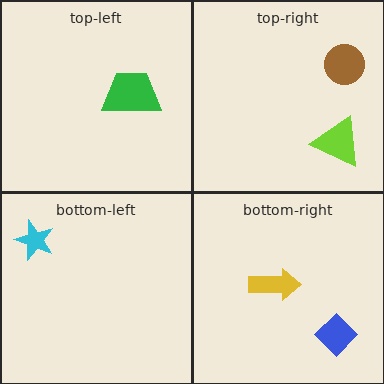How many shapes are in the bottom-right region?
2.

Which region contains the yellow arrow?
The bottom-right region.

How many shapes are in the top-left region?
1.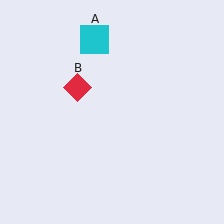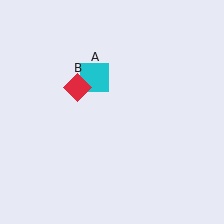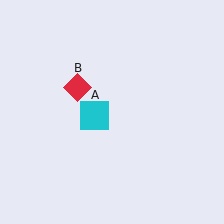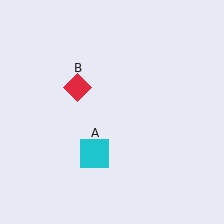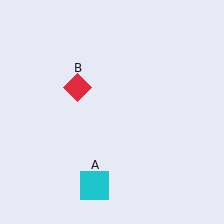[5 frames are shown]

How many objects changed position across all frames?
1 object changed position: cyan square (object A).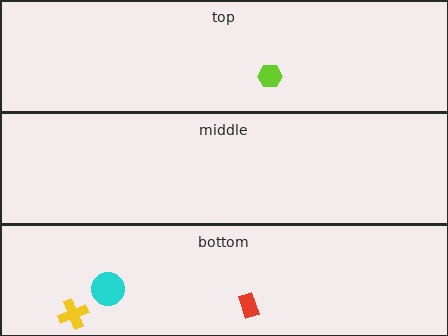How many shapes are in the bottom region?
3.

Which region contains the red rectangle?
The bottom region.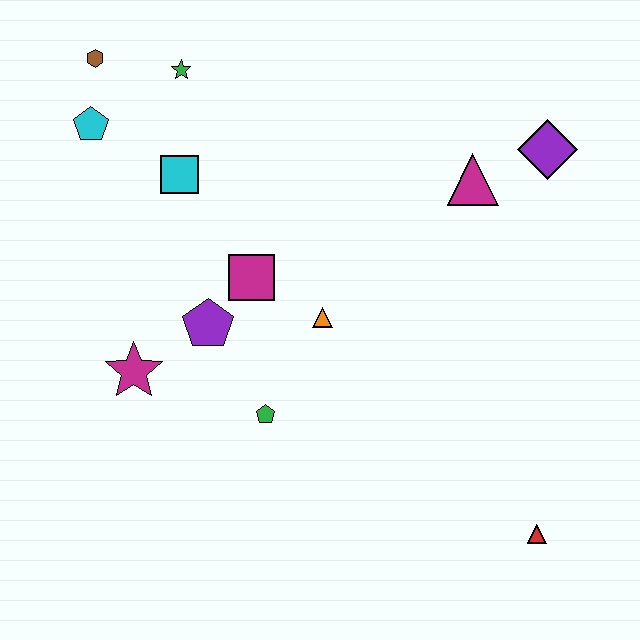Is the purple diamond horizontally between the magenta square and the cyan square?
No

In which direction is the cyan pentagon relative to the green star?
The cyan pentagon is to the left of the green star.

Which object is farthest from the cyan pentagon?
The red triangle is farthest from the cyan pentagon.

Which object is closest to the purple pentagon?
The magenta square is closest to the purple pentagon.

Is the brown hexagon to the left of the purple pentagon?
Yes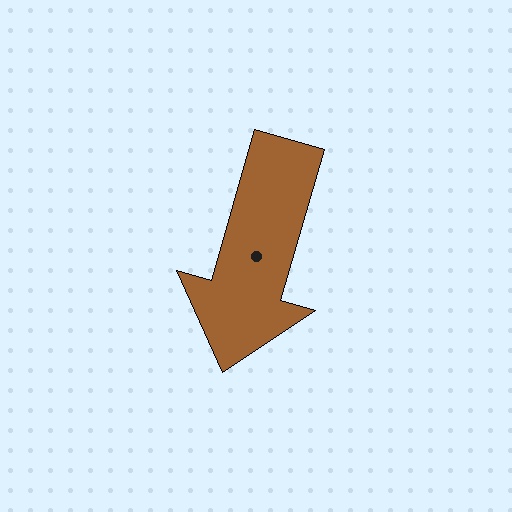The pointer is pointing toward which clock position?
Roughly 7 o'clock.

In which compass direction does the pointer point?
South.